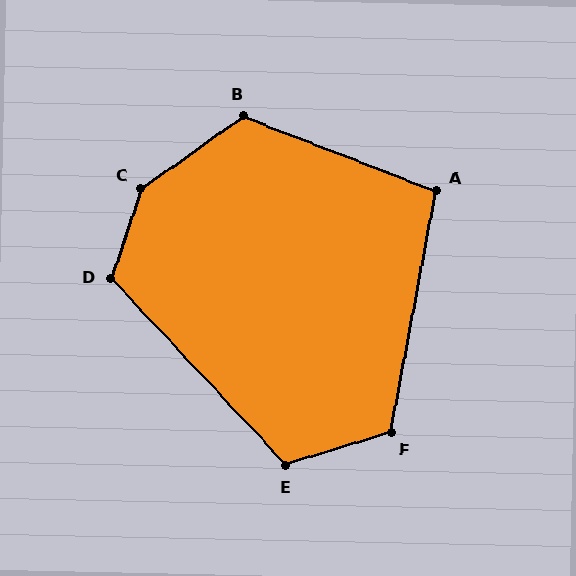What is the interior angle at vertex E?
Approximately 116 degrees (obtuse).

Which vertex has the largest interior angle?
C, at approximately 144 degrees.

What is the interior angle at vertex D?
Approximately 118 degrees (obtuse).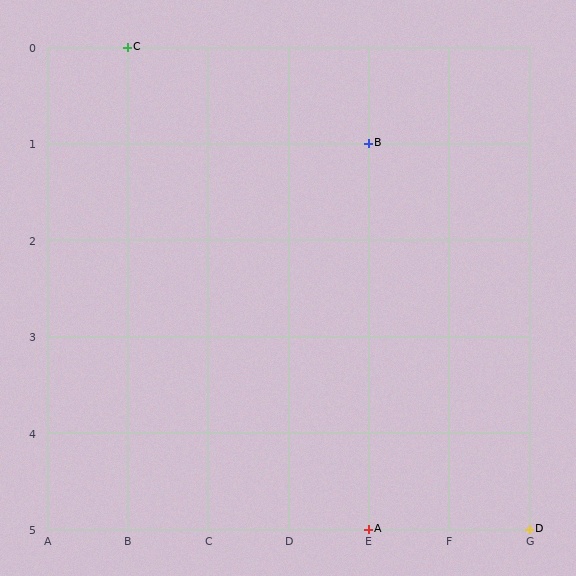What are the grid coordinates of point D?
Point D is at grid coordinates (G, 5).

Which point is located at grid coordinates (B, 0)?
Point C is at (B, 0).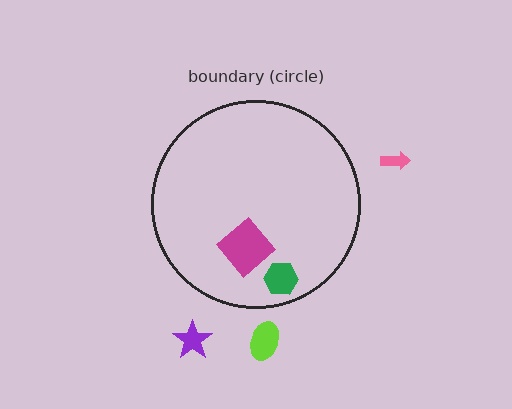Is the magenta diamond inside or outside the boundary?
Inside.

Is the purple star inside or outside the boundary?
Outside.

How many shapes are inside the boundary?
2 inside, 3 outside.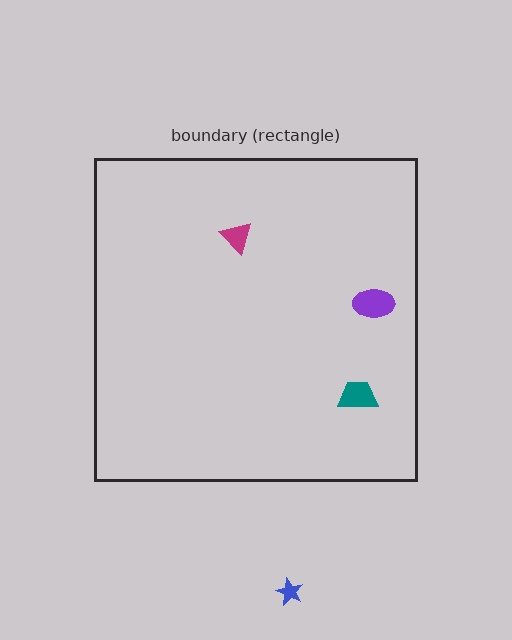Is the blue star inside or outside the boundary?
Outside.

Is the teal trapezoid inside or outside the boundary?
Inside.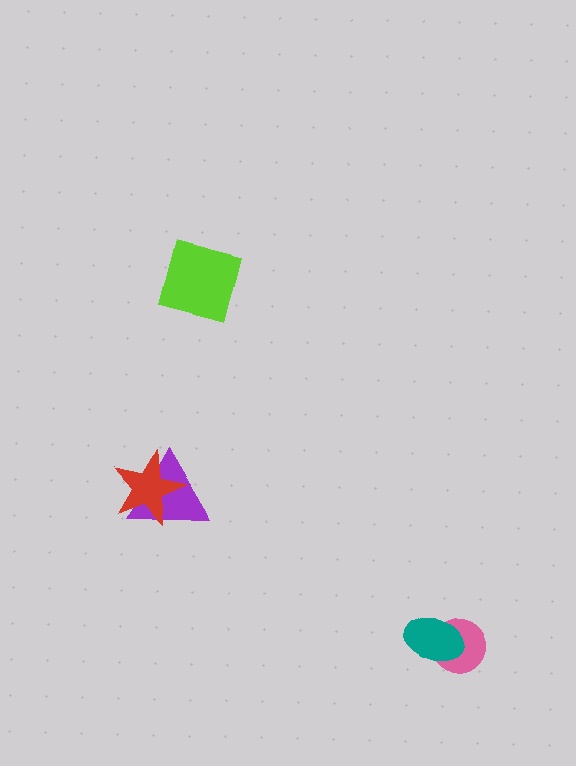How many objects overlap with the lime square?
0 objects overlap with the lime square.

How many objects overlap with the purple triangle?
1 object overlaps with the purple triangle.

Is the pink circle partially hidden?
Yes, it is partially covered by another shape.